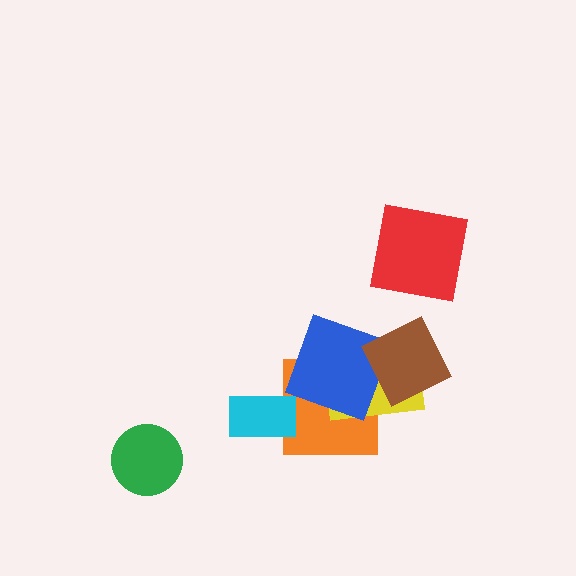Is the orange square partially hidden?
Yes, it is partially covered by another shape.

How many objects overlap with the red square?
0 objects overlap with the red square.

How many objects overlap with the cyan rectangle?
1 object overlaps with the cyan rectangle.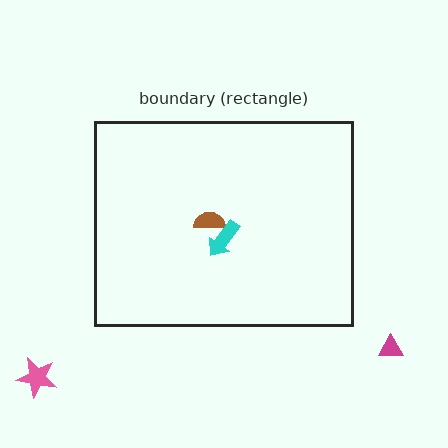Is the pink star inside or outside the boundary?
Outside.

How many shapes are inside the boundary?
2 inside, 2 outside.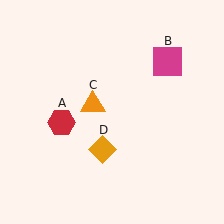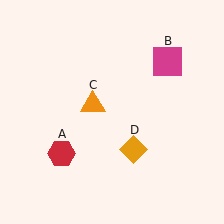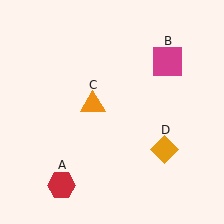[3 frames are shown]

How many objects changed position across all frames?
2 objects changed position: red hexagon (object A), orange diamond (object D).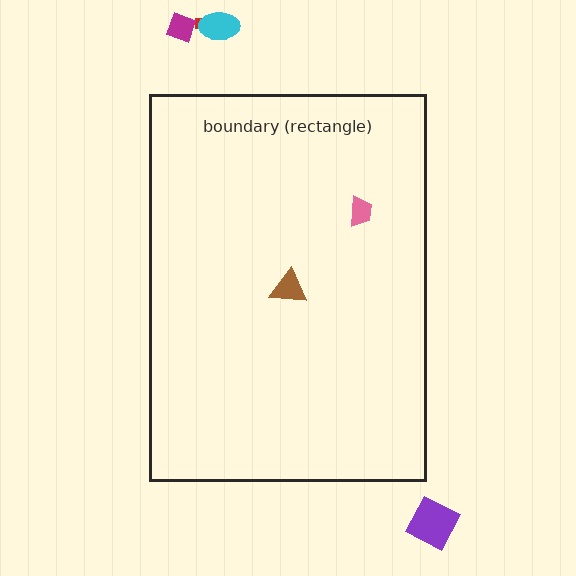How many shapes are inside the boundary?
2 inside, 4 outside.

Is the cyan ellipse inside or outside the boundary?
Outside.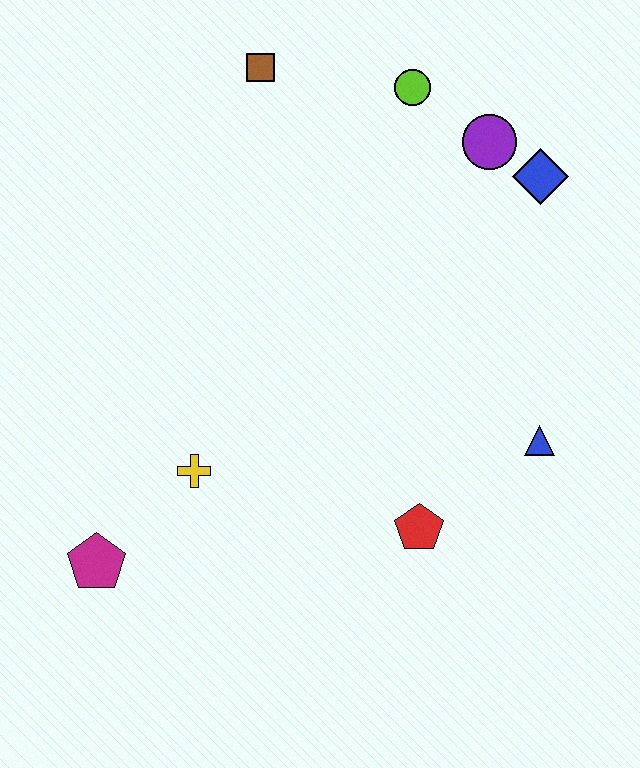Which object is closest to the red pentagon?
The blue triangle is closest to the red pentagon.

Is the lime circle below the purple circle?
No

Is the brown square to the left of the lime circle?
Yes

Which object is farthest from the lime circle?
The magenta pentagon is farthest from the lime circle.